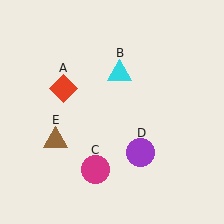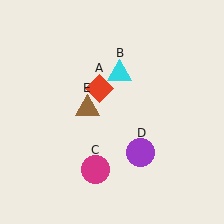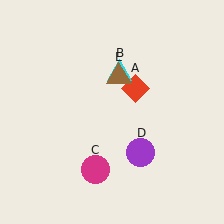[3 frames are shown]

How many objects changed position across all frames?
2 objects changed position: red diamond (object A), brown triangle (object E).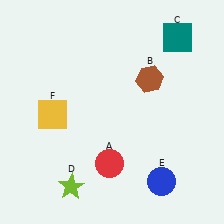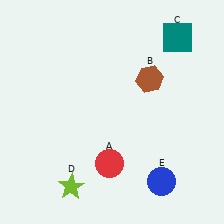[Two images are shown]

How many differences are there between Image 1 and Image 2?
There is 1 difference between the two images.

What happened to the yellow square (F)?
The yellow square (F) was removed in Image 2. It was in the bottom-left area of Image 1.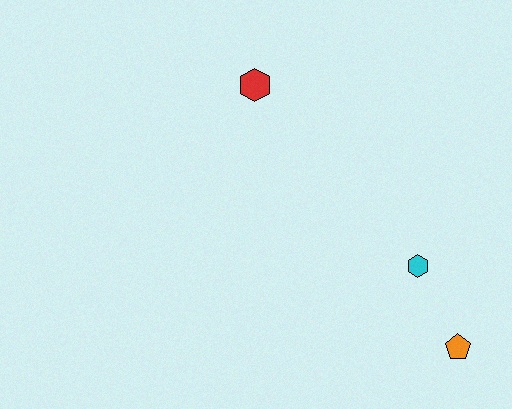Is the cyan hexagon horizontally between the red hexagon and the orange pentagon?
Yes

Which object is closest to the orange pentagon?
The cyan hexagon is closest to the orange pentagon.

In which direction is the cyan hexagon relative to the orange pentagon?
The cyan hexagon is above the orange pentagon.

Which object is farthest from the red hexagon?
The orange pentagon is farthest from the red hexagon.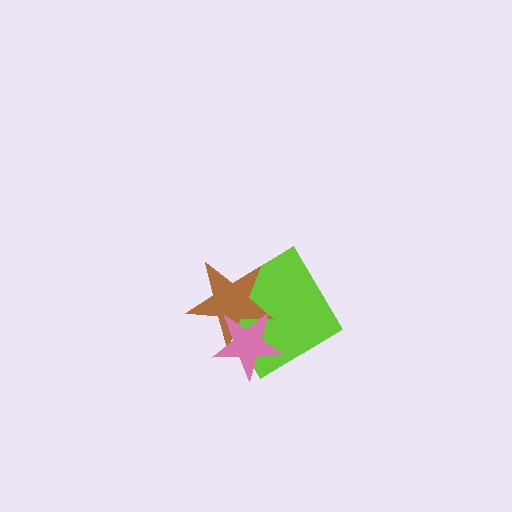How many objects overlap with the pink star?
2 objects overlap with the pink star.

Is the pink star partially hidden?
No, no other shape covers it.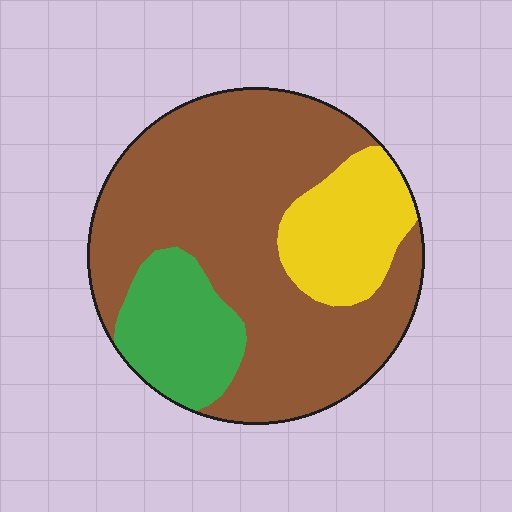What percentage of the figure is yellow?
Yellow takes up about one sixth (1/6) of the figure.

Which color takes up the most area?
Brown, at roughly 65%.